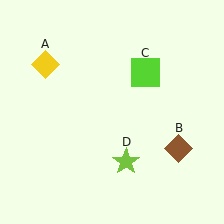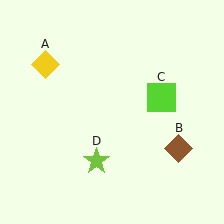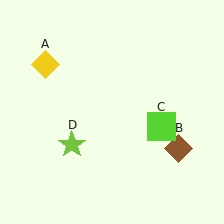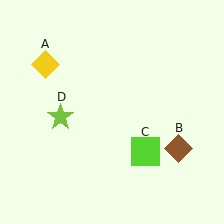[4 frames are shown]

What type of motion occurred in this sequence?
The lime square (object C), lime star (object D) rotated clockwise around the center of the scene.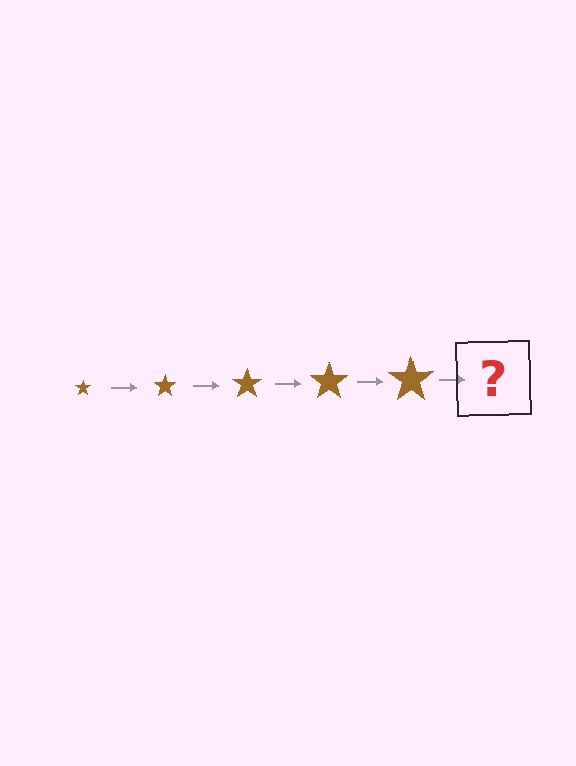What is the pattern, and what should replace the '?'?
The pattern is that the star gets progressively larger each step. The '?' should be a brown star, larger than the previous one.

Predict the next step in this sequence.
The next step is a brown star, larger than the previous one.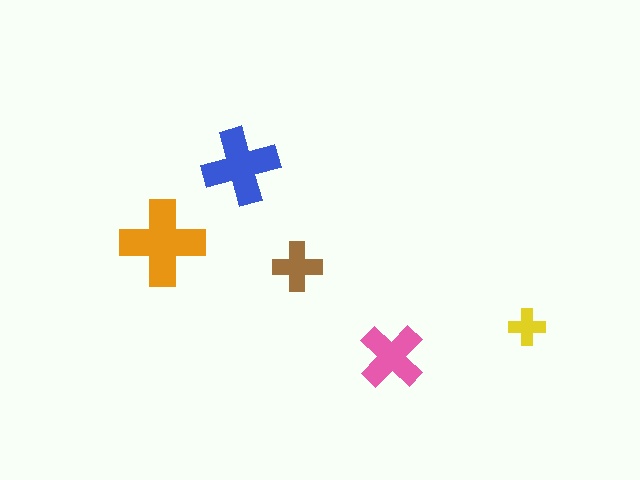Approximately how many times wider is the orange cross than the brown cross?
About 1.5 times wider.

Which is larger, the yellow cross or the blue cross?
The blue one.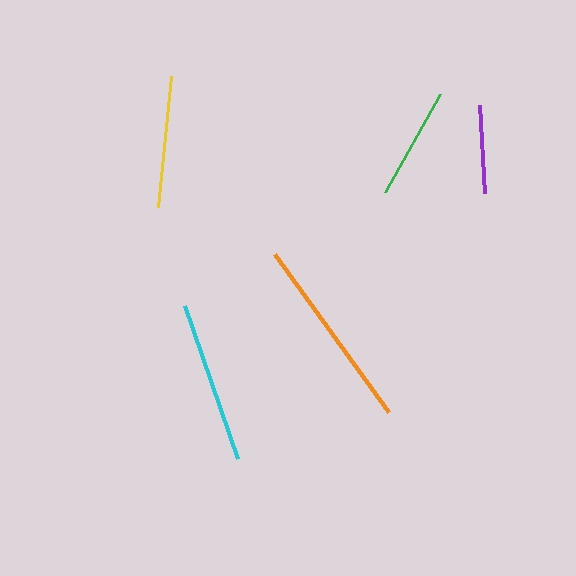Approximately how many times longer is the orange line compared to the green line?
The orange line is approximately 1.7 times the length of the green line.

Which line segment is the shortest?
The purple line is the shortest at approximately 87 pixels.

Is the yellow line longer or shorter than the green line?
The yellow line is longer than the green line.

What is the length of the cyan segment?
The cyan segment is approximately 161 pixels long.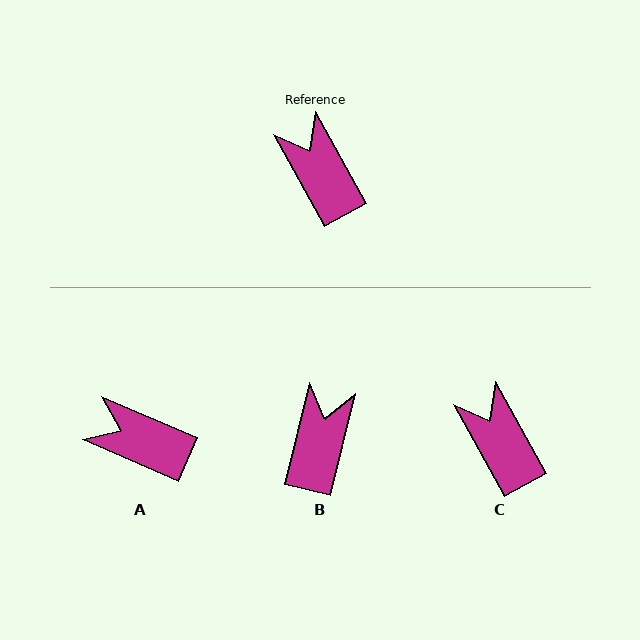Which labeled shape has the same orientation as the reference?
C.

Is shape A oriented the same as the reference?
No, it is off by about 38 degrees.